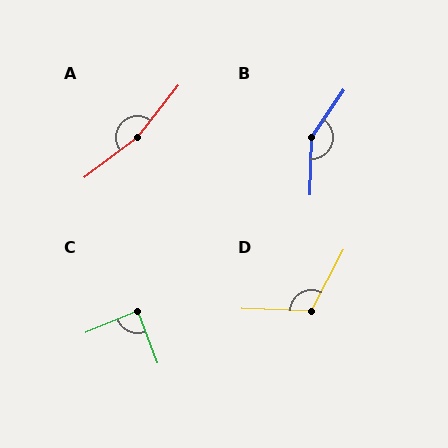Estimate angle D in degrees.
Approximately 116 degrees.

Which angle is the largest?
A, at approximately 165 degrees.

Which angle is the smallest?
C, at approximately 88 degrees.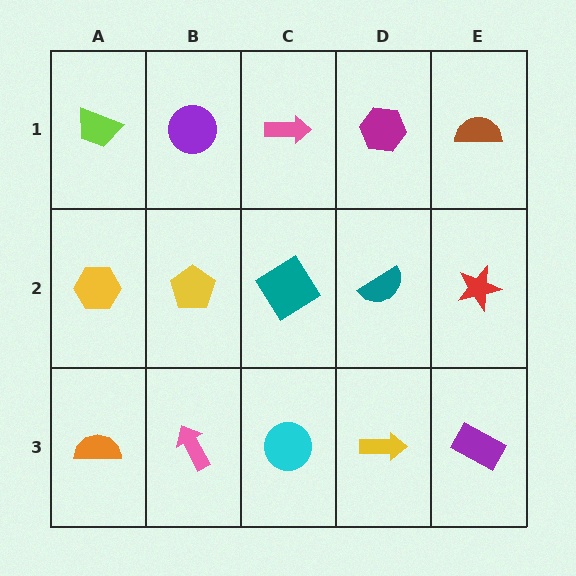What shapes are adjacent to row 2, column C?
A pink arrow (row 1, column C), a cyan circle (row 3, column C), a yellow pentagon (row 2, column B), a teal semicircle (row 2, column D).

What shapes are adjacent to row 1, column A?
A yellow hexagon (row 2, column A), a purple circle (row 1, column B).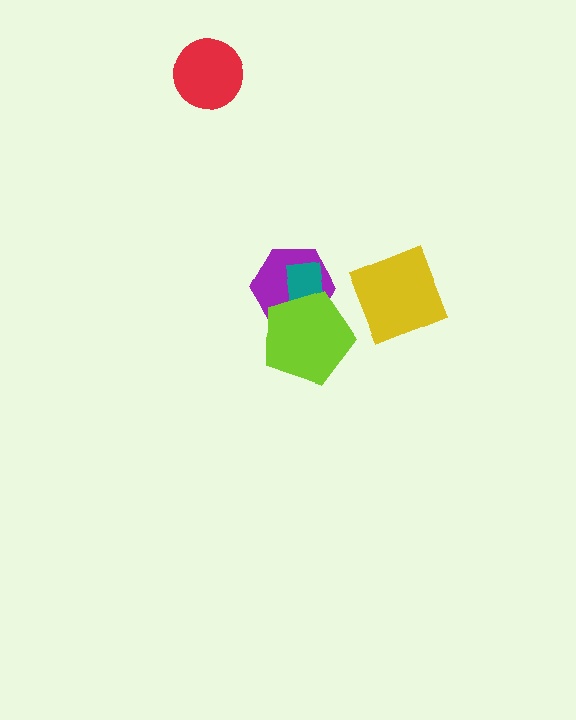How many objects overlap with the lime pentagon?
2 objects overlap with the lime pentagon.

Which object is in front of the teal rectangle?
The lime pentagon is in front of the teal rectangle.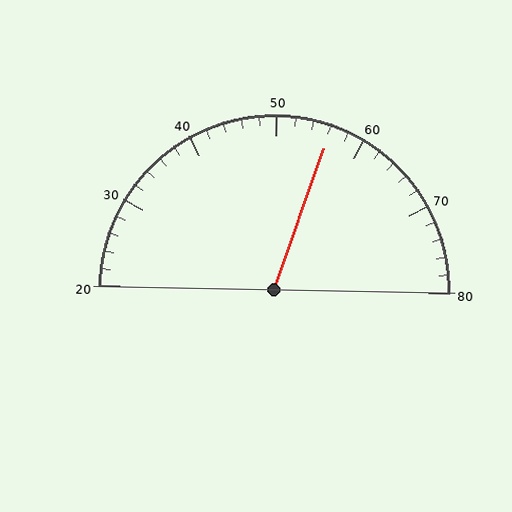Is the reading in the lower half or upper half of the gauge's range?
The reading is in the upper half of the range (20 to 80).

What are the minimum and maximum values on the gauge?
The gauge ranges from 20 to 80.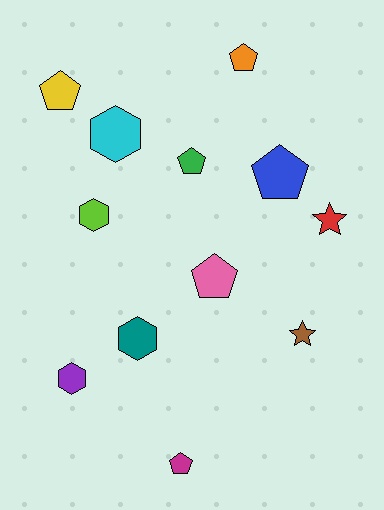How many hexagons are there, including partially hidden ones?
There are 4 hexagons.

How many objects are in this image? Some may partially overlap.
There are 12 objects.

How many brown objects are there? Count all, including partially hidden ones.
There is 1 brown object.